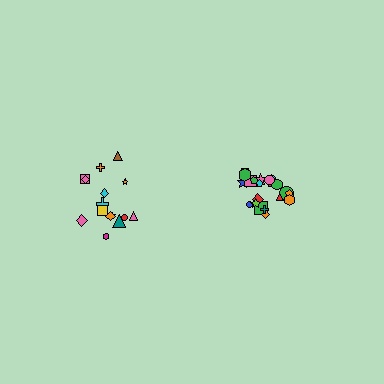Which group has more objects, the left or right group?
The right group.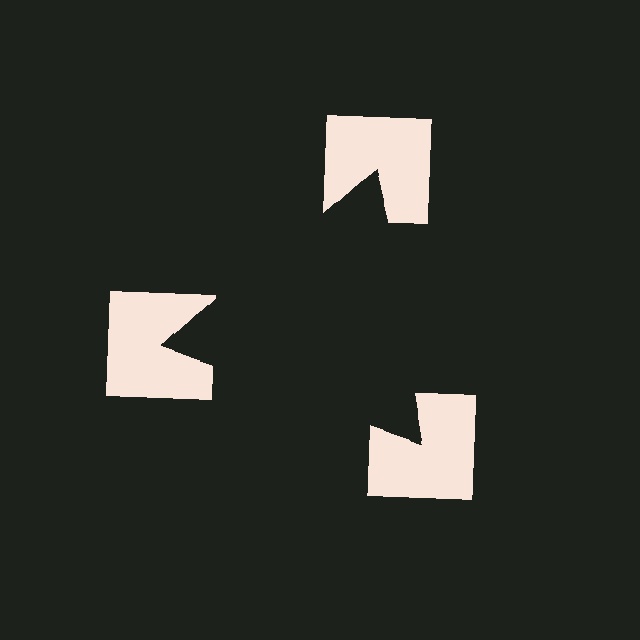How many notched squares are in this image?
There are 3 — one at each vertex of the illusory triangle.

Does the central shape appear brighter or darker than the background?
It typically appears slightly darker than the background, even though no actual brightness change is drawn.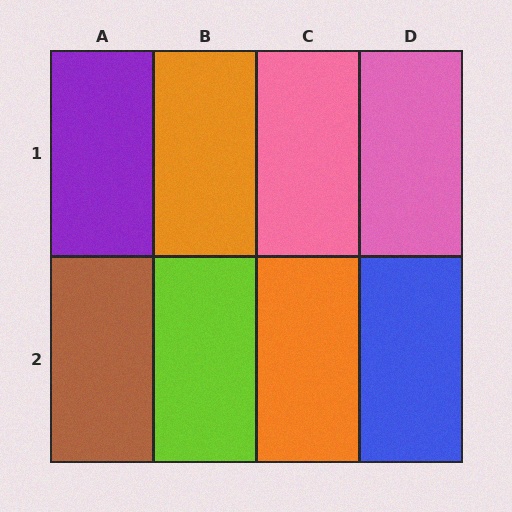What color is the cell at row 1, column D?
Pink.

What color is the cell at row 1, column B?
Orange.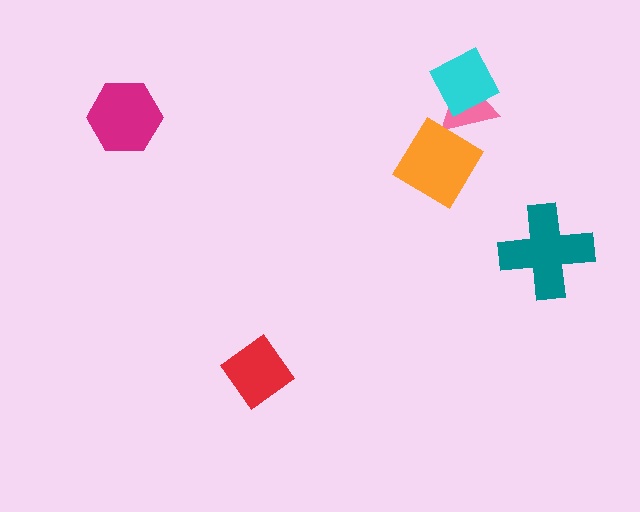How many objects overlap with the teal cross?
0 objects overlap with the teal cross.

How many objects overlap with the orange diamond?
0 objects overlap with the orange diamond.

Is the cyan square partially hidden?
No, no other shape covers it.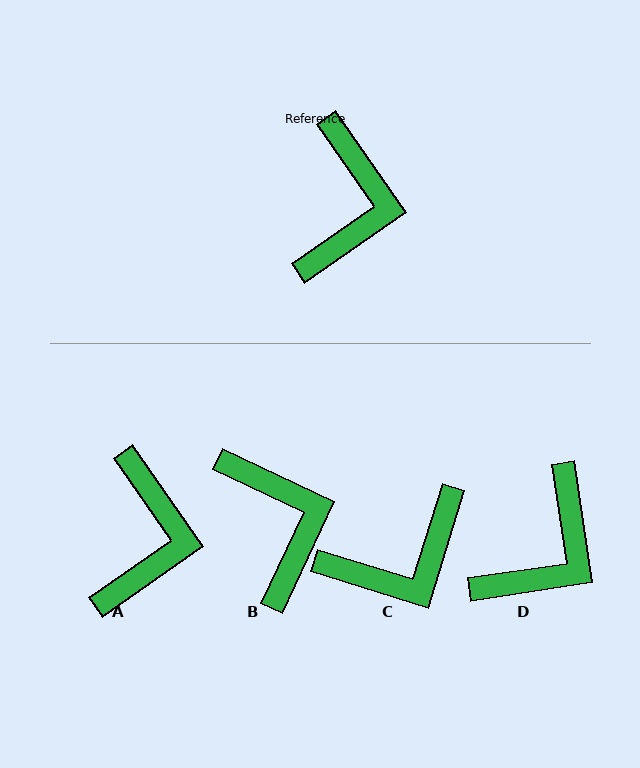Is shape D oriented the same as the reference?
No, it is off by about 26 degrees.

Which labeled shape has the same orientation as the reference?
A.